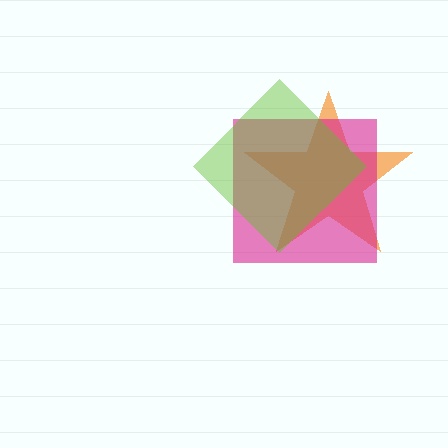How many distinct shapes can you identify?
There are 3 distinct shapes: an orange star, a magenta square, a lime diamond.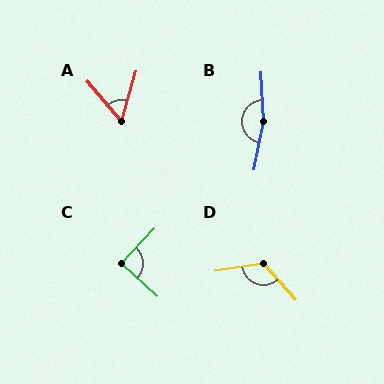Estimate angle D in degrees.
Approximately 123 degrees.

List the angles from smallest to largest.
A (56°), C (89°), D (123°), B (166°).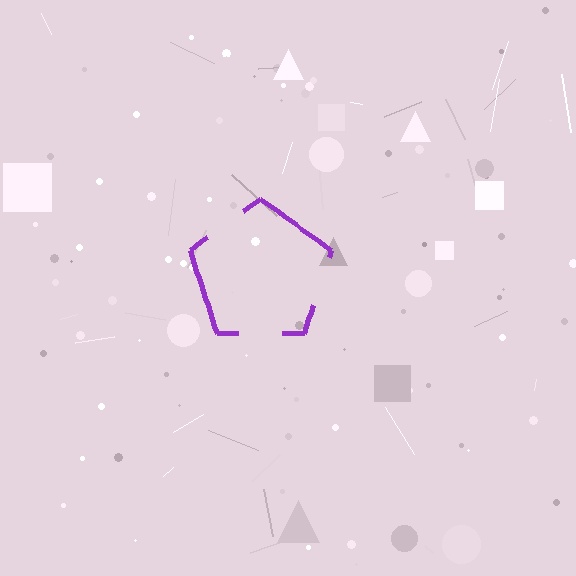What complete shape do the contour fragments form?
The contour fragments form a pentagon.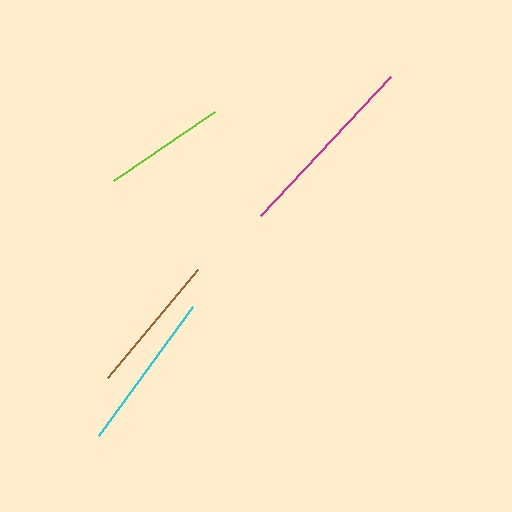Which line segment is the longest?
The magenta line is the longest at approximately 191 pixels.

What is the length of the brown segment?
The brown segment is approximately 141 pixels long.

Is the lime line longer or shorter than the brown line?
The brown line is longer than the lime line.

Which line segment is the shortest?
The lime line is the shortest at approximately 122 pixels.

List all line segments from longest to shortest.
From longest to shortest: magenta, cyan, brown, lime.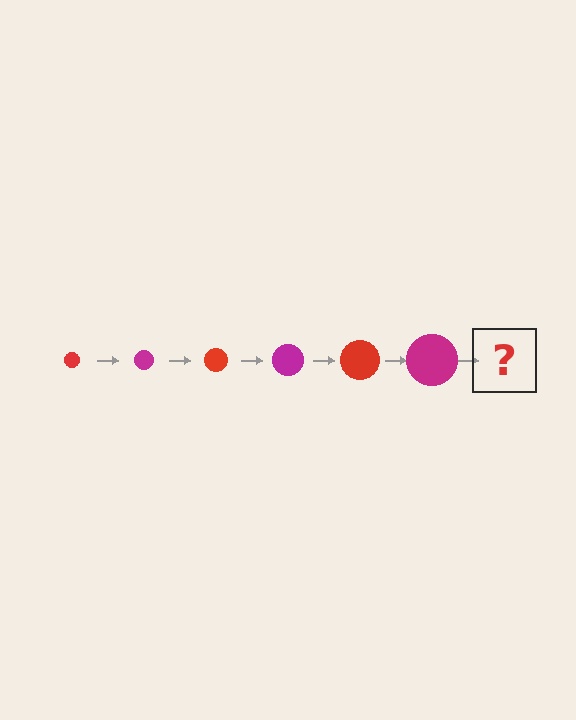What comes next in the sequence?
The next element should be a red circle, larger than the previous one.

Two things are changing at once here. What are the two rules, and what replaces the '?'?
The two rules are that the circle grows larger each step and the color cycles through red and magenta. The '?' should be a red circle, larger than the previous one.